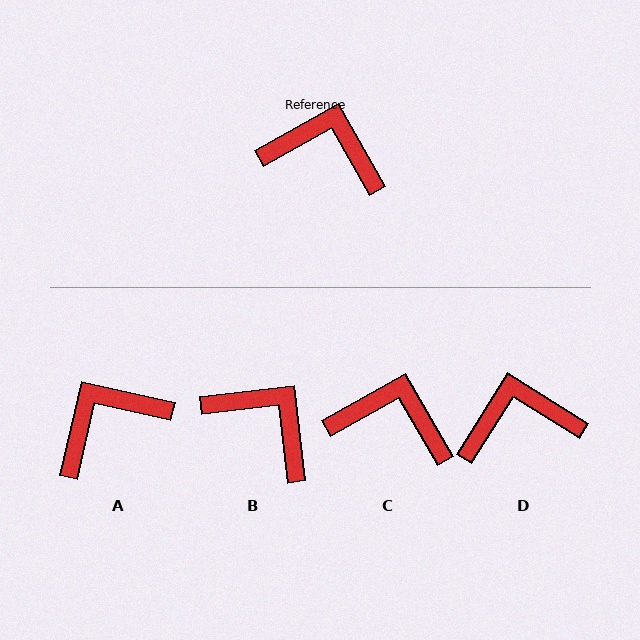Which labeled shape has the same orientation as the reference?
C.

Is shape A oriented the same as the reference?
No, it is off by about 48 degrees.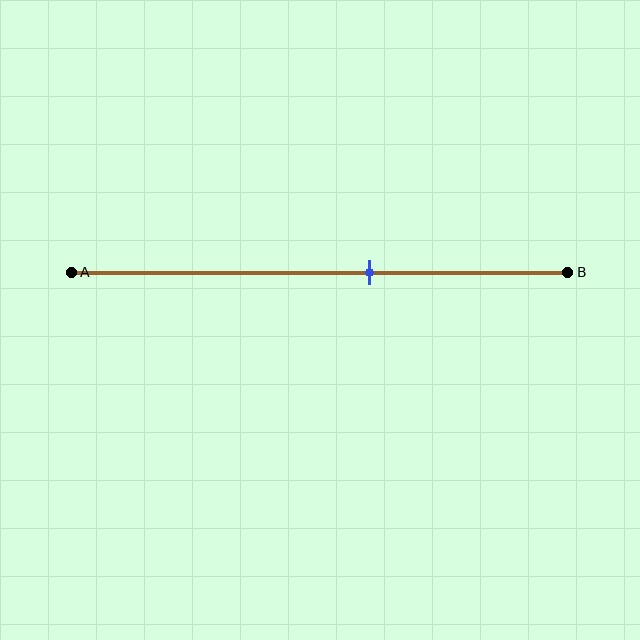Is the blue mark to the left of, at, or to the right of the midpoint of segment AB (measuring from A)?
The blue mark is to the right of the midpoint of segment AB.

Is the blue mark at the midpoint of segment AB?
No, the mark is at about 60% from A, not at the 50% midpoint.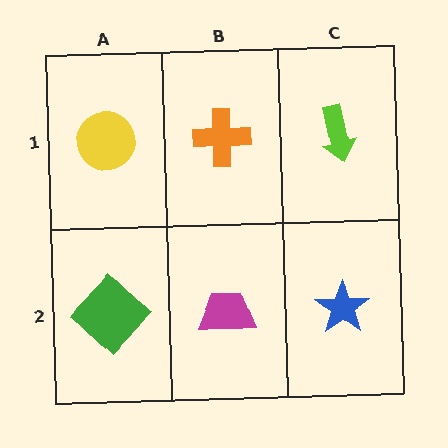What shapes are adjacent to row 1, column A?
A green diamond (row 2, column A), an orange cross (row 1, column B).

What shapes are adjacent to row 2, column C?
A lime arrow (row 1, column C), a magenta trapezoid (row 2, column B).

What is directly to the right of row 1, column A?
An orange cross.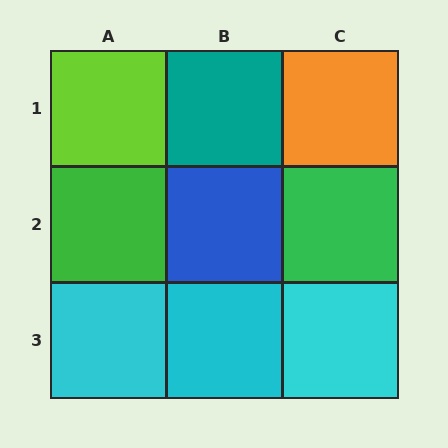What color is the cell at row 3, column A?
Cyan.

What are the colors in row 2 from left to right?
Green, blue, green.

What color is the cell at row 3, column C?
Cyan.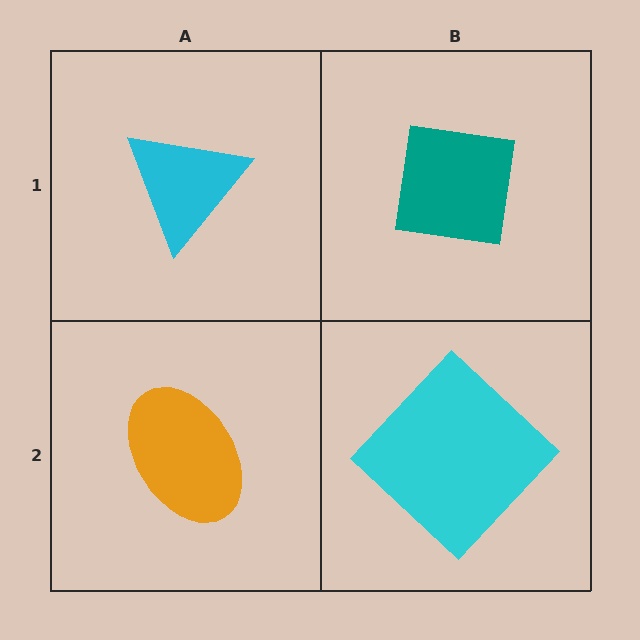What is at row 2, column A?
An orange ellipse.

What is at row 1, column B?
A teal square.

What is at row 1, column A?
A cyan triangle.